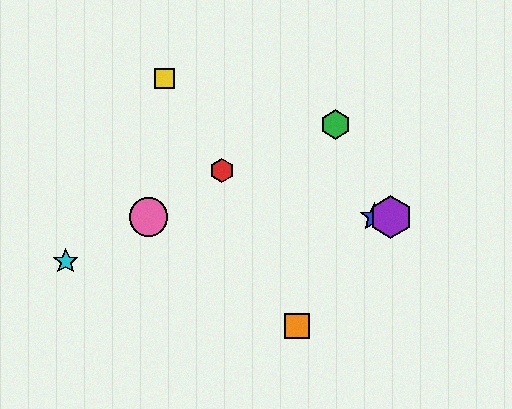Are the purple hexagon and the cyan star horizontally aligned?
No, the purple hexagon is at y≈217 and the cyan star is at y≈261.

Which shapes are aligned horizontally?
The blue star, the purple hexagon, the pink circle are aligned horizontally.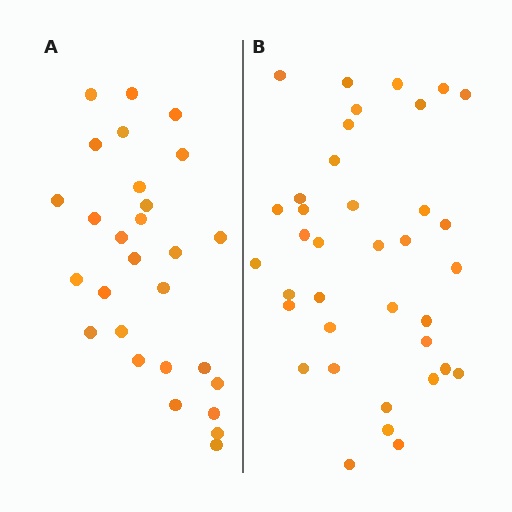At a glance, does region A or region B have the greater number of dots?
Region B (the right region) has more dots.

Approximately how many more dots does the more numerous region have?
Region B has roughly 8 or so more dots than region A.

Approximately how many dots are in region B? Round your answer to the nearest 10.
About 40 dots. (The exact count is 37, which rounds to 40.)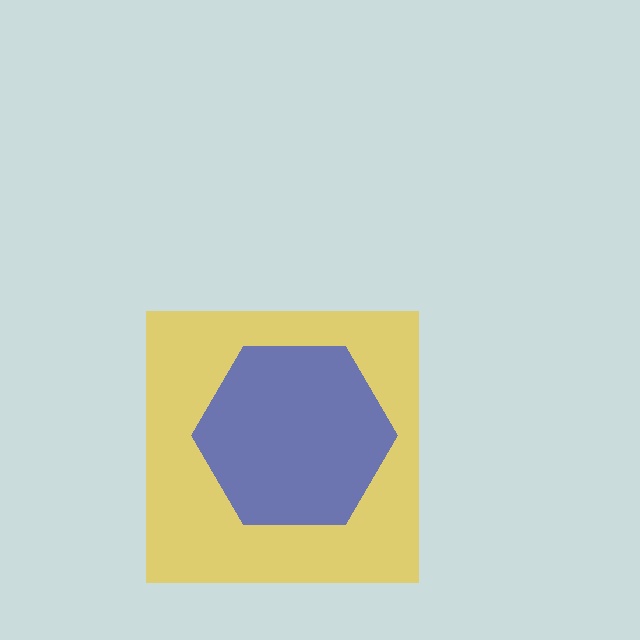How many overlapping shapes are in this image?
There are 2 overlapping shapes in the image.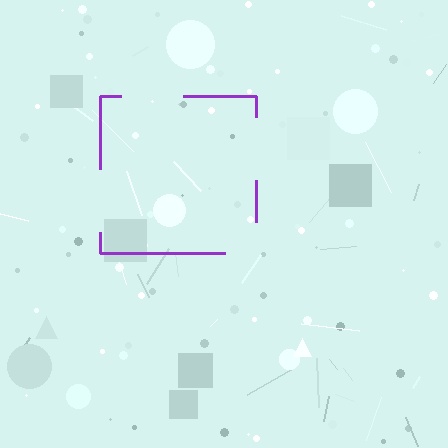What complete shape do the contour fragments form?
The contour fragments form a square.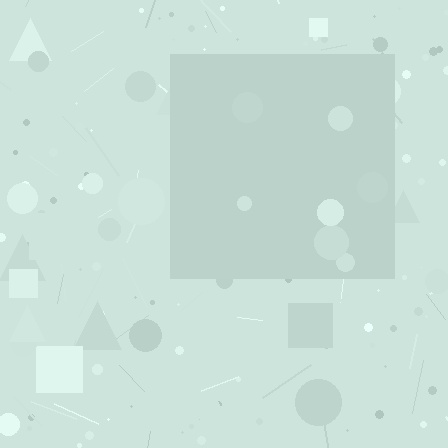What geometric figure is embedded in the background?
A square is embedded in the background.